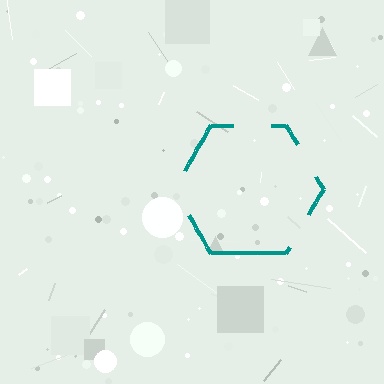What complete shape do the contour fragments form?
The contour fragments form a hexagon.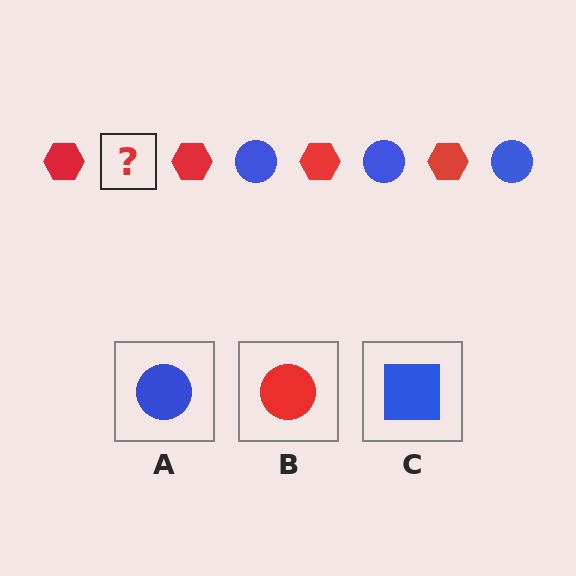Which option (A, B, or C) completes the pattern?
A.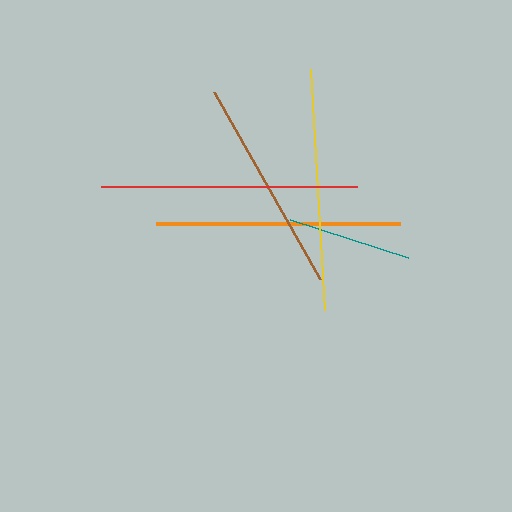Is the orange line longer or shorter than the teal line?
The orange line is longer than the teal line.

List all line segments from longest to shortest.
From longest to shortest: red, orange, yellow, brown, teal.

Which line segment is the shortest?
The teal line is the shortest at approximately 123 pixels.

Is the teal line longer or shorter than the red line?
The red line is longer than the teal line.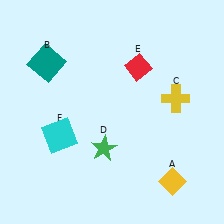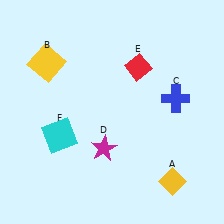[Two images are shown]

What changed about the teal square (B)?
In Image 1, B is teal. In Image 2, it changed to yellow.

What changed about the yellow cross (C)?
In Image 1, C is yellow. In Image 2, it changed to blue.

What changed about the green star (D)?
In Image 1, D is green. In Image 2, it changed to magenta.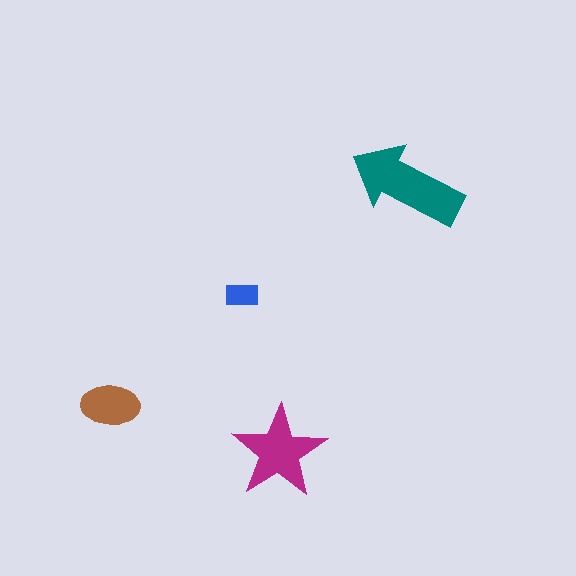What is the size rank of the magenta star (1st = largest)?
2nd.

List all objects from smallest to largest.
The blue rectangle, the brown ellipse, the magenta star, the teal arrow.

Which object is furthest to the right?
The teal arrow is rightmost.